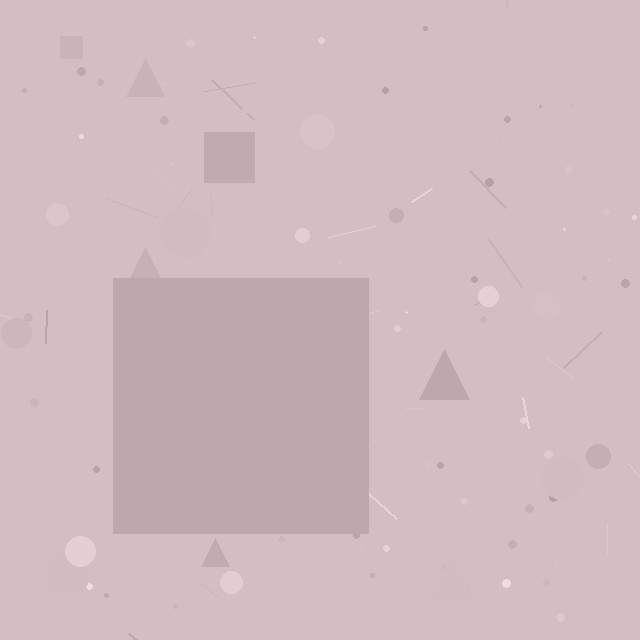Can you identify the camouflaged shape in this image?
The camouflaged shape is a square.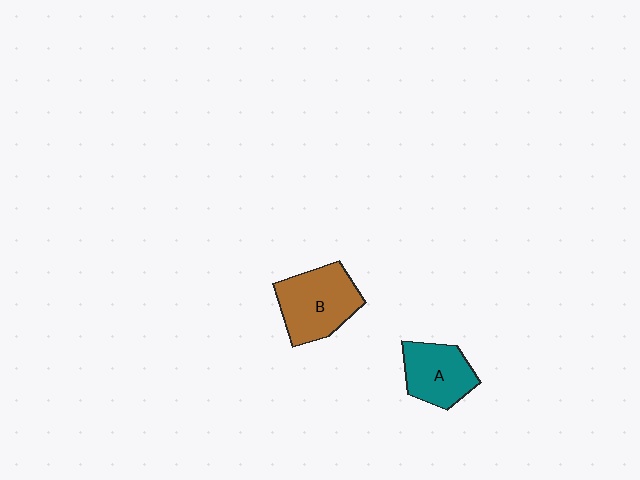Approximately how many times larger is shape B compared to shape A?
Approximately 1.3 times.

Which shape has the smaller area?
Shape A (teal).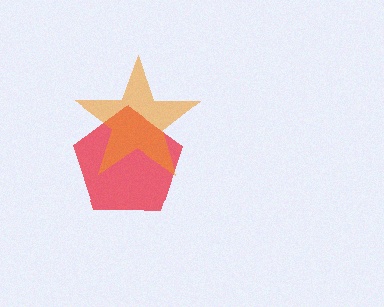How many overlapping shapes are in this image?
There are 2 overlapping shapes in the image.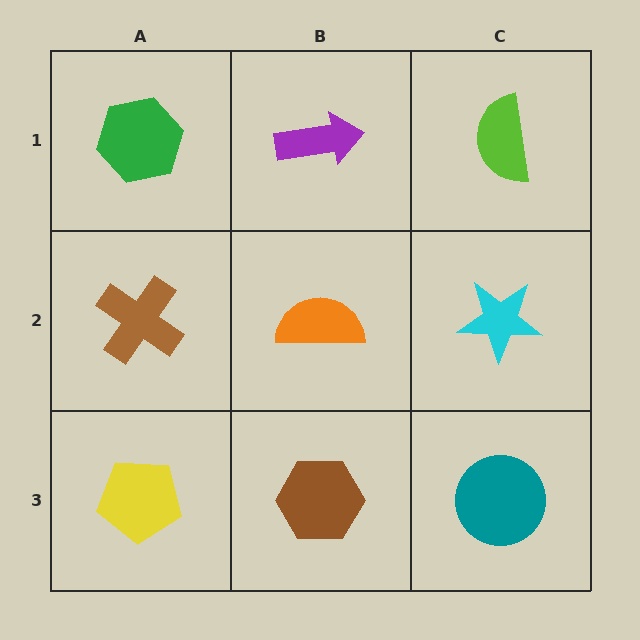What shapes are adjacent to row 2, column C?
A lime semicircle (row 1, column C), a teal circle (row 3, column C), an orange semicircle (row 2, column B).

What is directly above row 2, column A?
A green hexagon.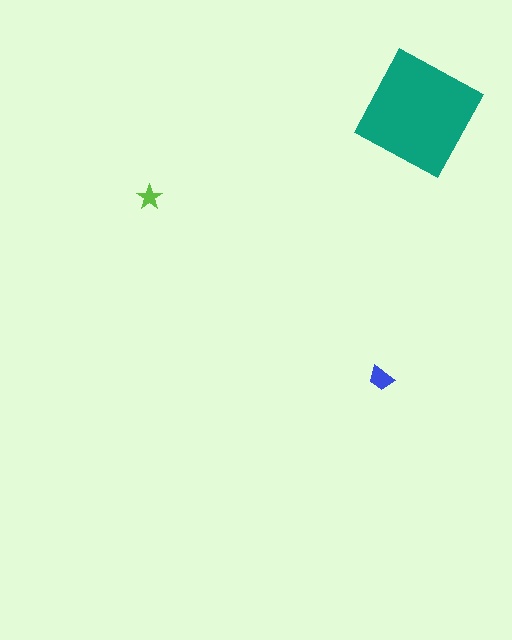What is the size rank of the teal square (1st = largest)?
1st.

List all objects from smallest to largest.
The lime star, the blue trapezoid, the teal square.